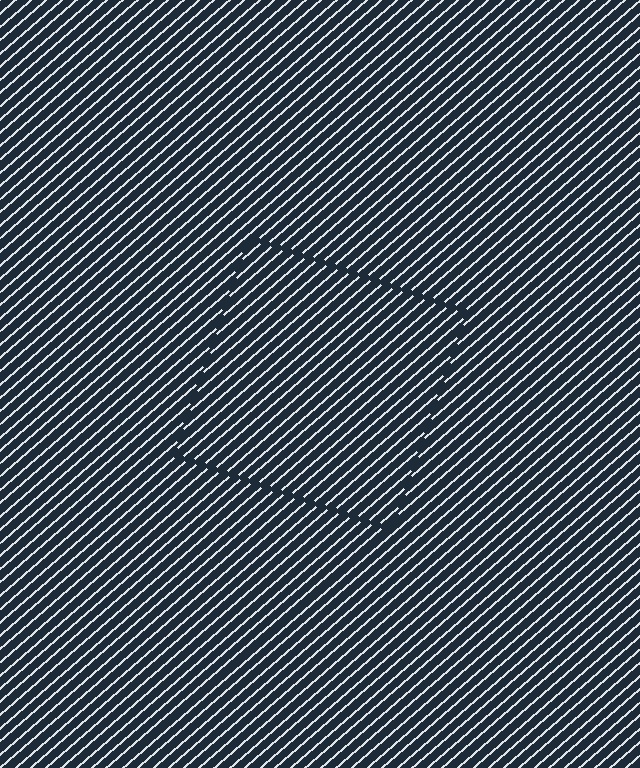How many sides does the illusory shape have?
4 sides — the line-ends trace a square.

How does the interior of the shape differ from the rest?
The interior of the shape contains the same grating, shifted by half a period — the contour is defined by the phase discontinuity where line-ends from the inner and outer gratings abut.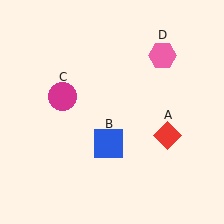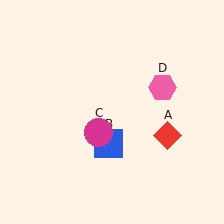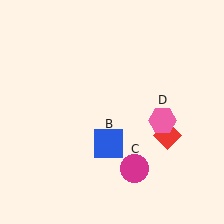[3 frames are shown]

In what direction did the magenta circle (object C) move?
The magenta circle (object C) moved down and to the right.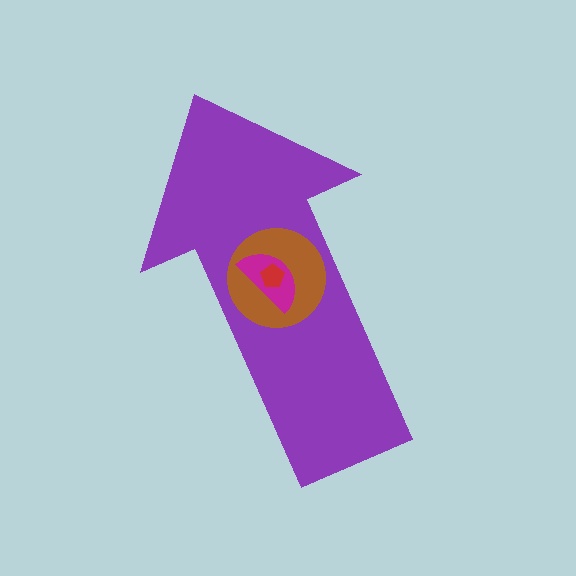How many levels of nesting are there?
4.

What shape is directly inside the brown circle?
The magenta semicircle.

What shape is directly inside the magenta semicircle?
The red pentagon.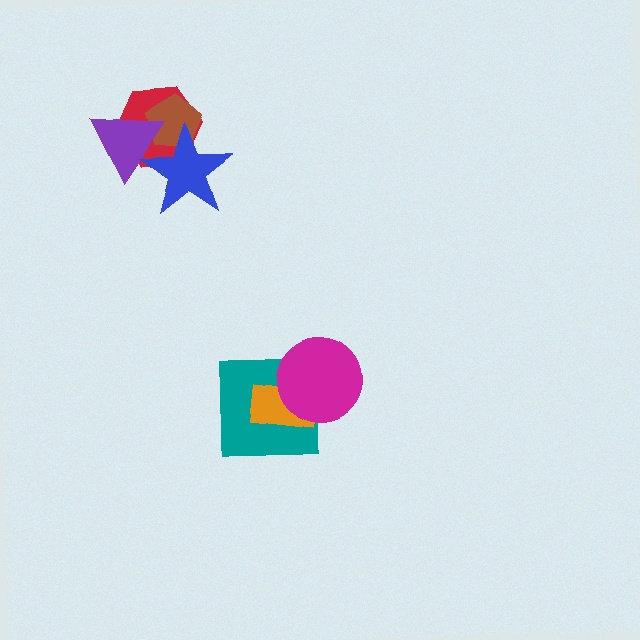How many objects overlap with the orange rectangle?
2 objects overlap with the orange rectangle.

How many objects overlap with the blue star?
3 objects overlap with the blue star.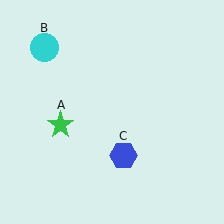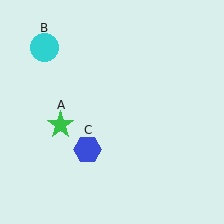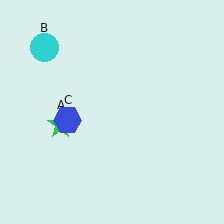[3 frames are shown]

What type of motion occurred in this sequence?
The blue hexagon (object C) rotated clockwise around the center of the scene.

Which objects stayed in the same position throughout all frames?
Green star (object A) and cyan circle (object B) remained stationary.